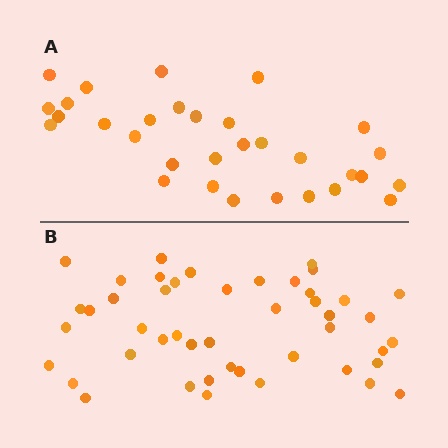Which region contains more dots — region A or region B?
Region B (the bottom region) has more dots.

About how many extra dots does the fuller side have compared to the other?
Region B has approximately 15 more dots than region A.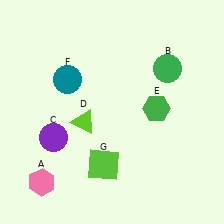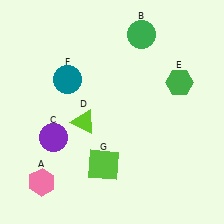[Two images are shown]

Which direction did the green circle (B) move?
The green circle (B) moved up.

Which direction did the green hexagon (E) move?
The green hexagon (E) moved up.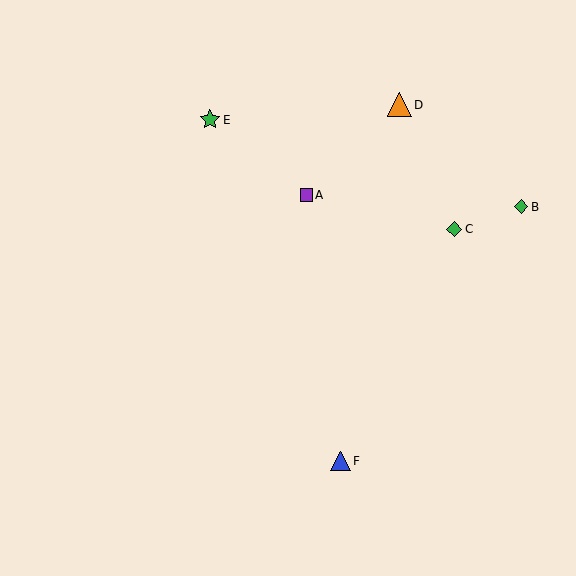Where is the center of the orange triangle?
The center of the orange triangle is at (399, 105).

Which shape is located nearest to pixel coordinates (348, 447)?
The blue triangle (labeled F) at (340, 461) is nearest to that location.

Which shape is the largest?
The orange triangle (labeled D) is the largest.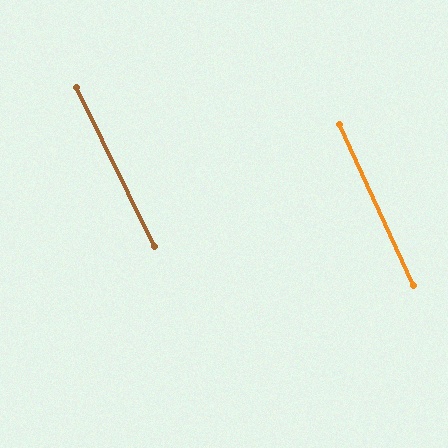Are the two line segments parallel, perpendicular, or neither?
Parallel — their directions differ by only 1.4°.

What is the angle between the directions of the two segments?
Approximately 1 degree.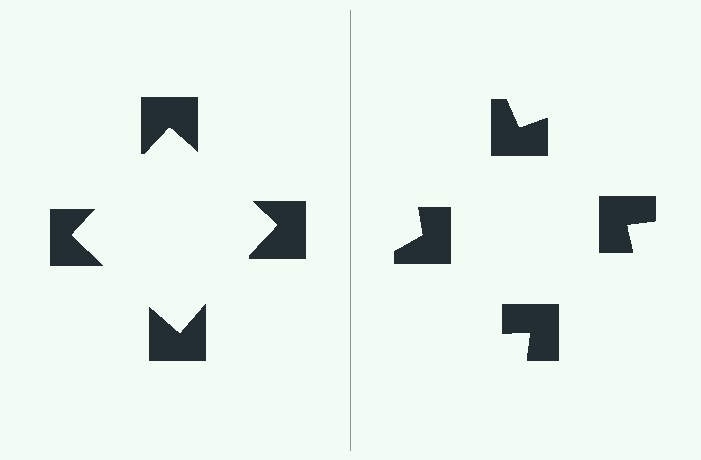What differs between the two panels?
The notched squares are positioned identically on both sides; only the wedge orientations differ. On the left they align to a square; on the right they are misaligned.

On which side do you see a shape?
An illusory square appears on the left side. On the right side the wedge cuts are rotated, so no coherent shape forms.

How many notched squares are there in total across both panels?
8 — 4 on each side.